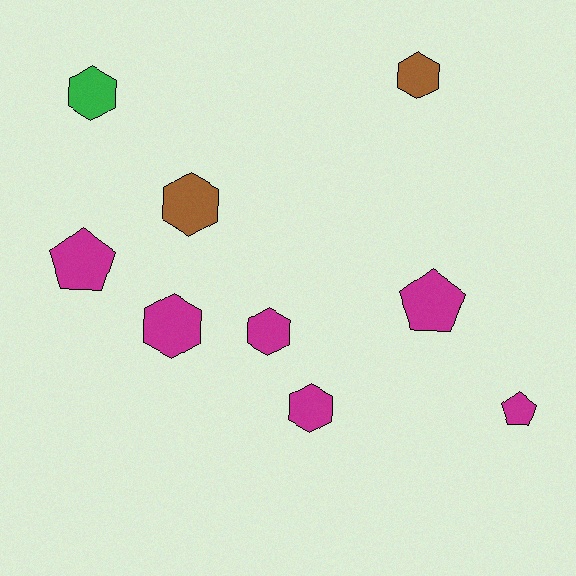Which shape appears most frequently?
Hexagon, with 6 objects.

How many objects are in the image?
There are 9 objects.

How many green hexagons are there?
There is 1 green hexagon.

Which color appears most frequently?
Magenta, with 6 objects.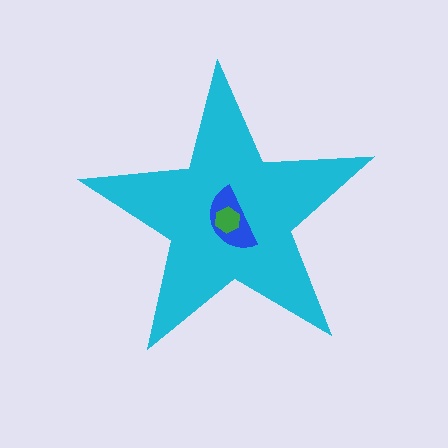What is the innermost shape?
The green hexagon.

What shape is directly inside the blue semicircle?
The green hexagon.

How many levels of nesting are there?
3.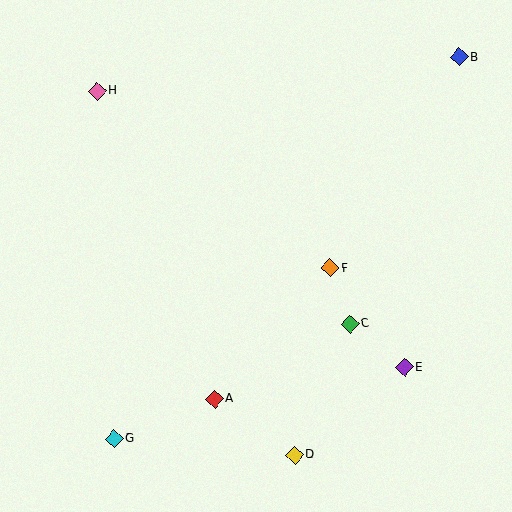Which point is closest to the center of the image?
Point F at (330, 268) is closest to the center.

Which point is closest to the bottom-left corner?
Point G is closest to the bottom-left corner.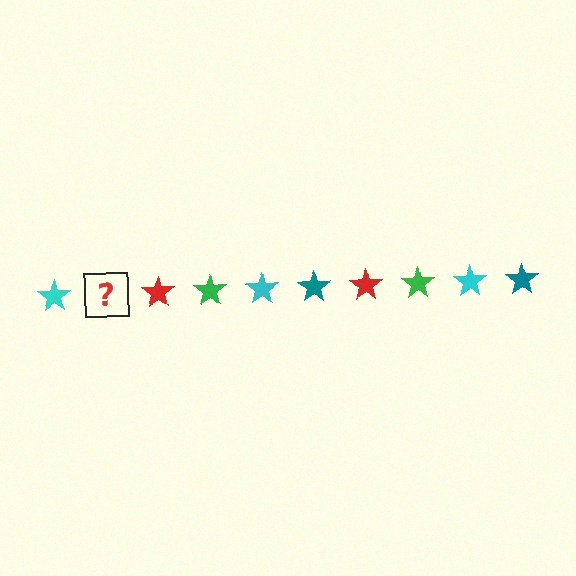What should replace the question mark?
The question mark should be replaced with a teal star.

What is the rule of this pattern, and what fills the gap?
The rule is that the pattern cycles through cyan, teal, red, green stars. The gap should be filled with a teal star.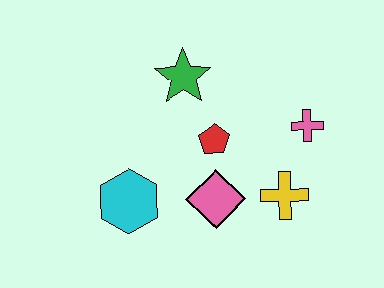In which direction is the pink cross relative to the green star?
The pink cross is to the right of the green star.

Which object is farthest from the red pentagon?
The cyan hexagon is farthest from the red pentagon.